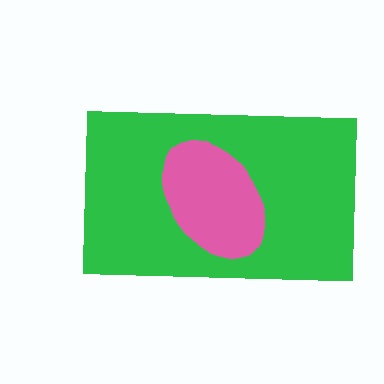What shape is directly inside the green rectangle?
The pink ellipse.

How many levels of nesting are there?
2.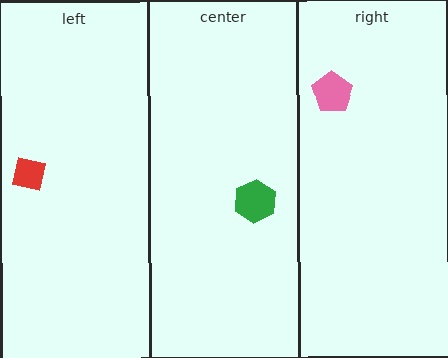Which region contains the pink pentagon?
The right region.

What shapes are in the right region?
The pink pentagon.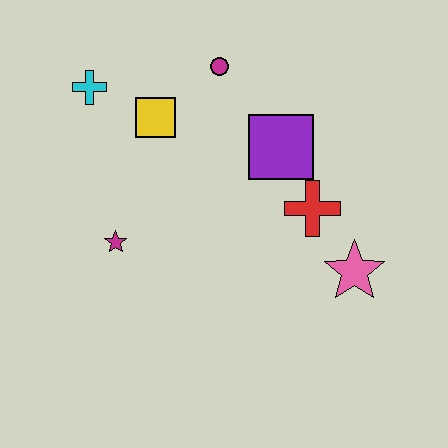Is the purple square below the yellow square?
Yes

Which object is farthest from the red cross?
The cyan cross is farthest from the red cross.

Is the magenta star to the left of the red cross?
Yes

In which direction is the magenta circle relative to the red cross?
The magenta circle is above the red cross.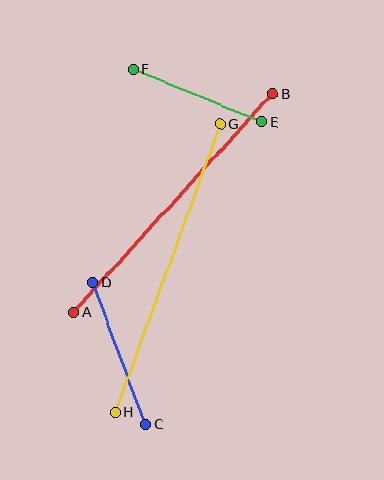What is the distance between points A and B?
The distance is approximately 296 pixels.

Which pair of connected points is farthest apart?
Points G and H are farthest apart.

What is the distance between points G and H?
The distance is approximately 307 pixels.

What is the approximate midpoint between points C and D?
The midpoint is at approximately (119, 354) pixels.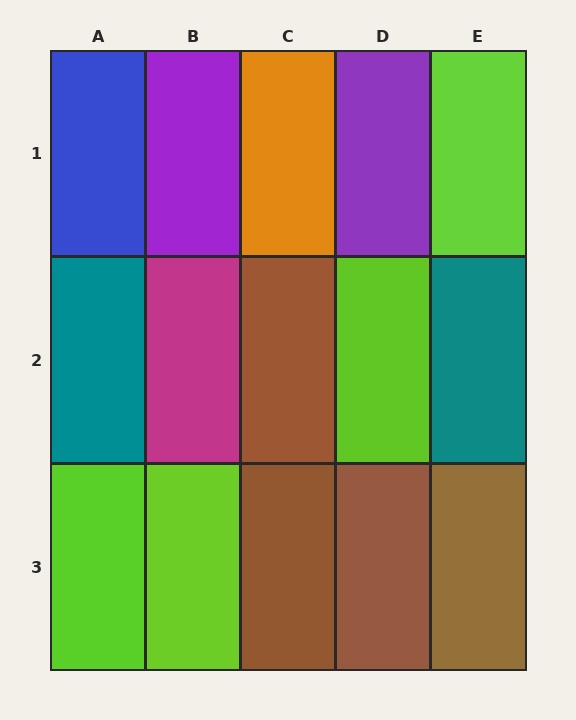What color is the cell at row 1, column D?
Purple.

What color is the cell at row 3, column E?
Brown.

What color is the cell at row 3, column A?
Lime.